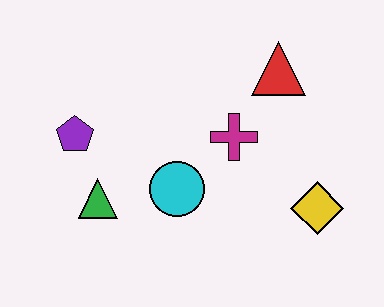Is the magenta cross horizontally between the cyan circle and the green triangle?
No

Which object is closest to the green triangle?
The purple pentagon is closest to the green triangle.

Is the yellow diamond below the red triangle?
Yes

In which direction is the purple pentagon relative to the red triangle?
The purple pentagon is to the left of the red triangle.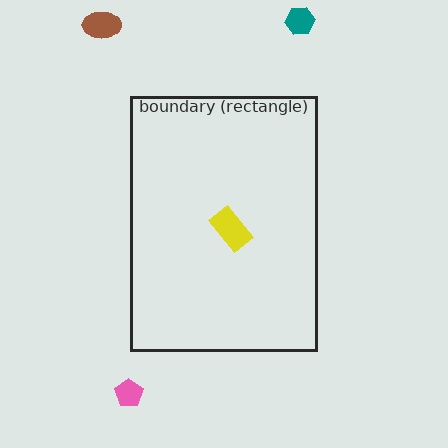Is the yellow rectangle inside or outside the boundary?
Inside.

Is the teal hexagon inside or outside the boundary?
Outside.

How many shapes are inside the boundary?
1 inside, 3 outside.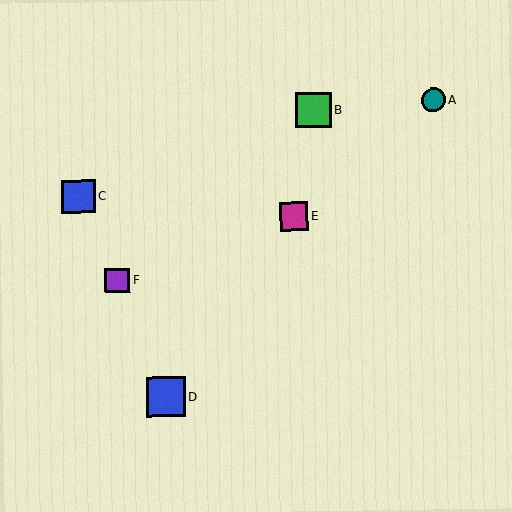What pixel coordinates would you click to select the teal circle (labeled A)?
Click at (433, 100) to select the teal circle A.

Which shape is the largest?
The blue square (labeled D) is the largest.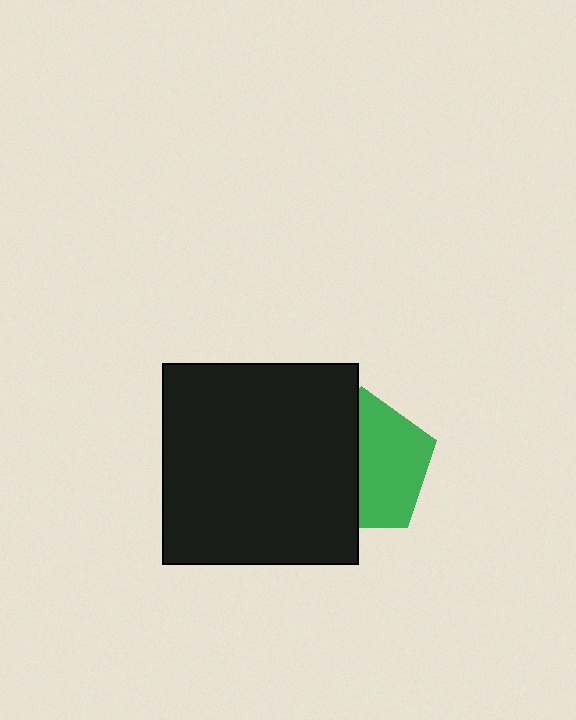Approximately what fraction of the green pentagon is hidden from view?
Roughly 48% of the green pentagon is hidden behind the black rectangle.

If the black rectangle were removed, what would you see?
You would see the complete green pentagon.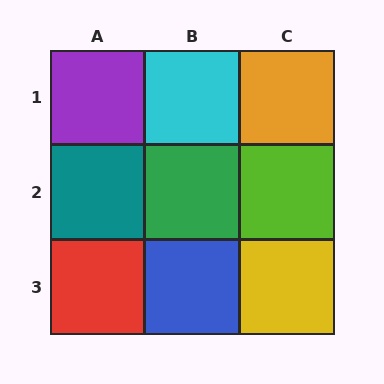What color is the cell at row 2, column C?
Lime.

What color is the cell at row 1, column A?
Purple.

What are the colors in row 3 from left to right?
Red, blue, yellow.